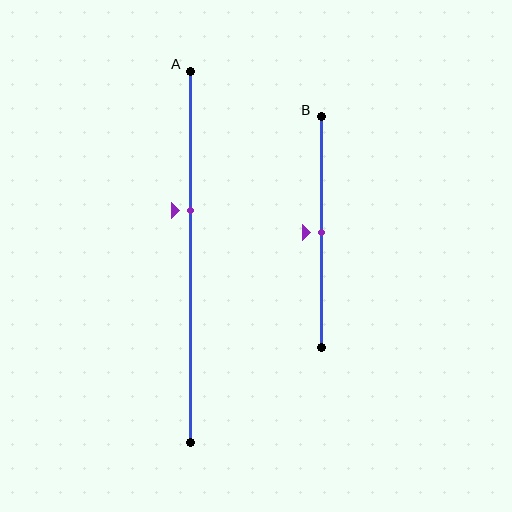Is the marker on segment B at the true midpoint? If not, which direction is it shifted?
Yes, the marker on segment B is at the true midpoint.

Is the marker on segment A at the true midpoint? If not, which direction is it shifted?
No, the marker on segment A is shifted upward by about 12% of the segment length.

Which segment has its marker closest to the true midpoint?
Segment B has its marker closest to the true midpoint.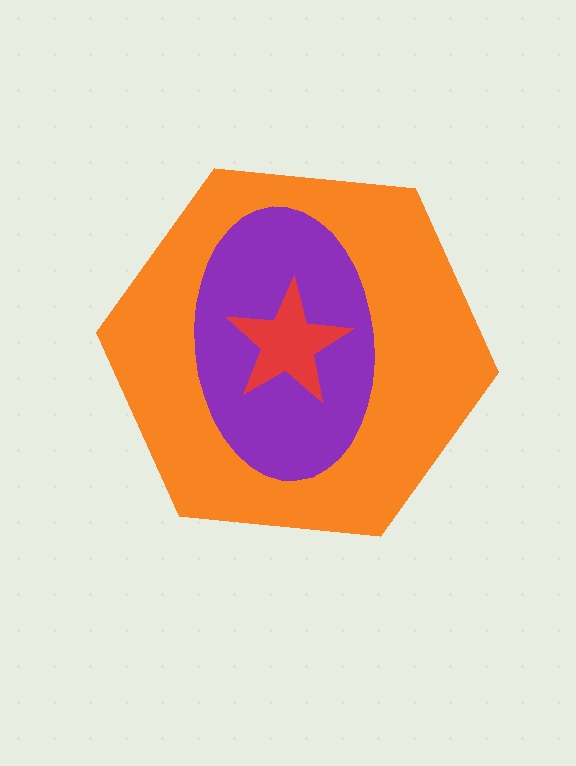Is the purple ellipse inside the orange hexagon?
Yes.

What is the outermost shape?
The orange hexagon.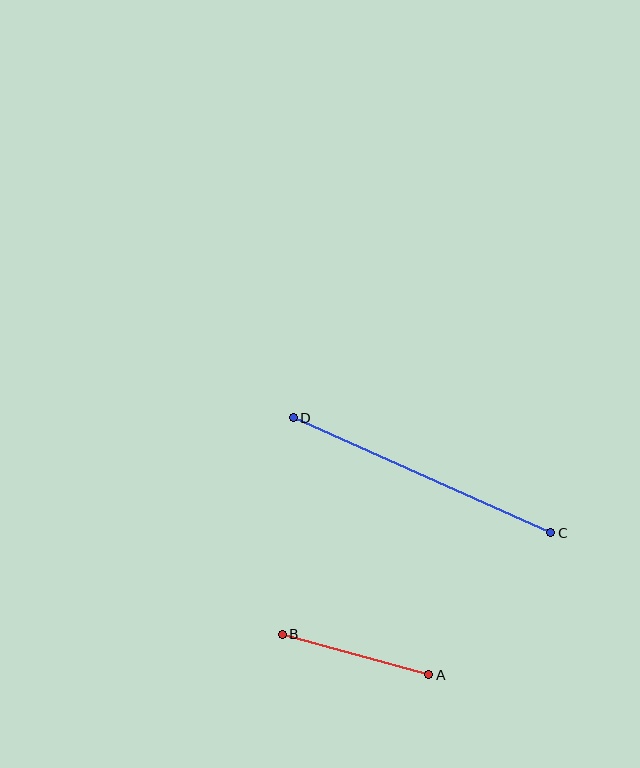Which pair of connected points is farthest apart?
Points C and D are farthest apart.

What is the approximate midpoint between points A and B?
The midpoint is at approximately (356, 655) pixels.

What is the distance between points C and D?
The distance is approximately 282 pixels.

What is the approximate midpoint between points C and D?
The midpoint is at approximately (422, 475) pixels.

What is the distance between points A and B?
The distance is approximately 152 pixels.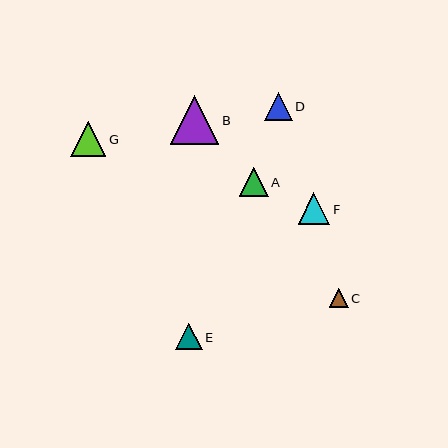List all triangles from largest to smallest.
From largest to smallest: B, G, F, A, D, E, C.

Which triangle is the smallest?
Triangle C is the smallest with a size of approximately 19 pixels.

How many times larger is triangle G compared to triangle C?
Triangle G is approximately 1.8 times the size of triangle C.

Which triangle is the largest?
Triangle B is the largest with a size of approximately 49 pixels.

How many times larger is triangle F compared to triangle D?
Triangle F is approximately 1.2 times the size of triangle D.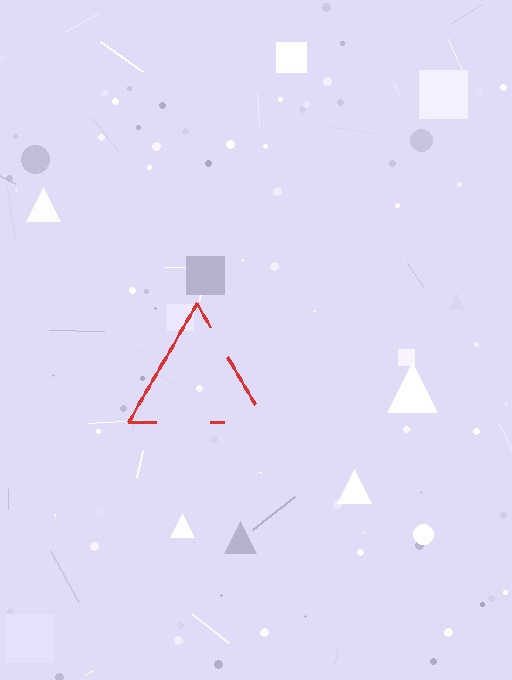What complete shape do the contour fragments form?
The contour fragments form a triangle.